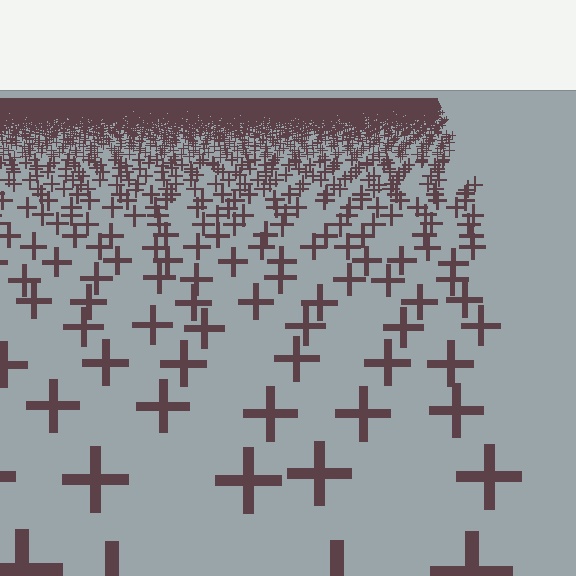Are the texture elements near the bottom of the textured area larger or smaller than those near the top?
Larger. Near the bottom, elements are closer to the viewer and appear at a bigger on-screen size.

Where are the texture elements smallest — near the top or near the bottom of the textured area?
Near the top.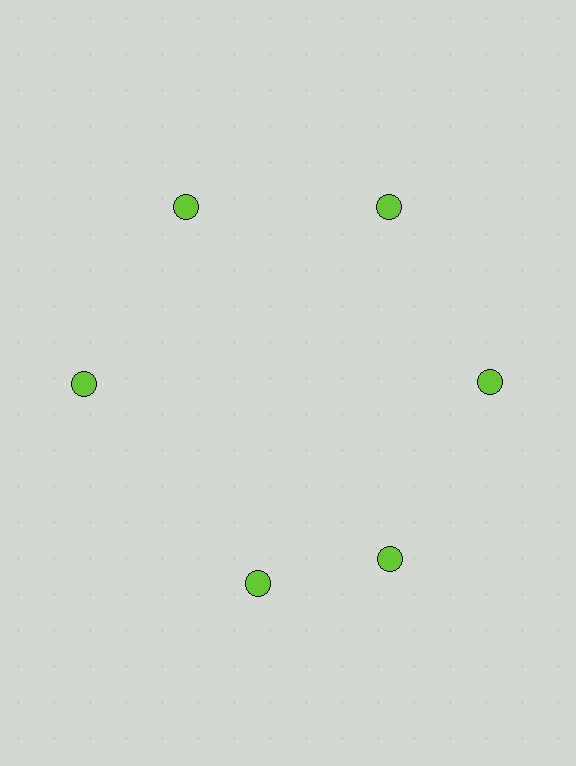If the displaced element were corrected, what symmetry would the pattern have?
It would have 6-fold rotational symmetry — the pattern would map onto itself every 60 degrees.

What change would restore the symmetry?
The symmetry would be restored by rotating it back into even spacing with its neighbors so that all 6 circles sit at equal angles and equal distance from the center.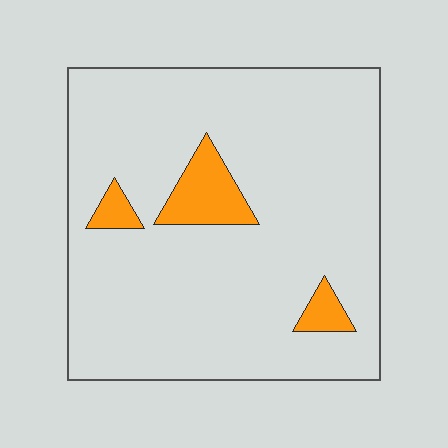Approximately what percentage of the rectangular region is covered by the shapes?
Approximately 10%.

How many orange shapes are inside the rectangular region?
3.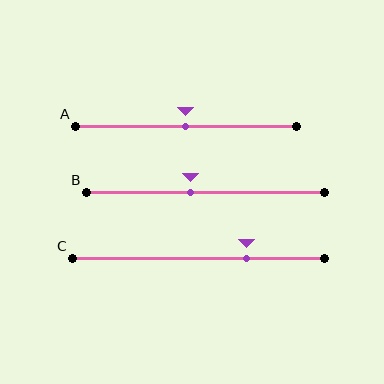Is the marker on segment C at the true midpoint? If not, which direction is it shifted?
No, the marker on segment C is shifted to the right by about 19% of the segment length.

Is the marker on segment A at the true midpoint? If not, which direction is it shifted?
Yes, the marker on segment A is at the true midpoint.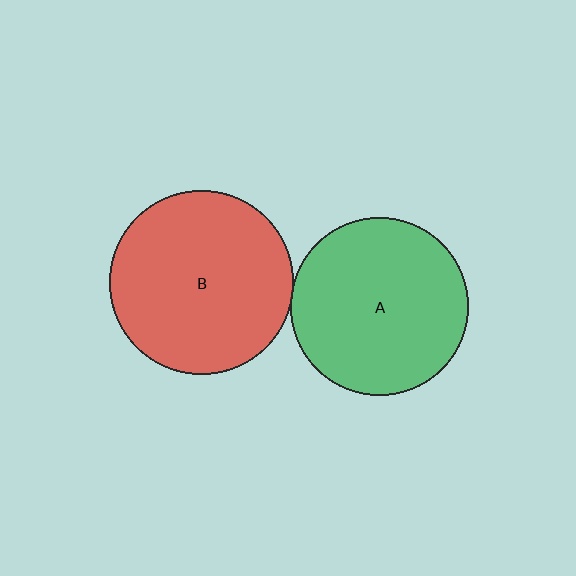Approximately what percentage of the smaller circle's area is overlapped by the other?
Approximately 5%.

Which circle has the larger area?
Circle B (red).